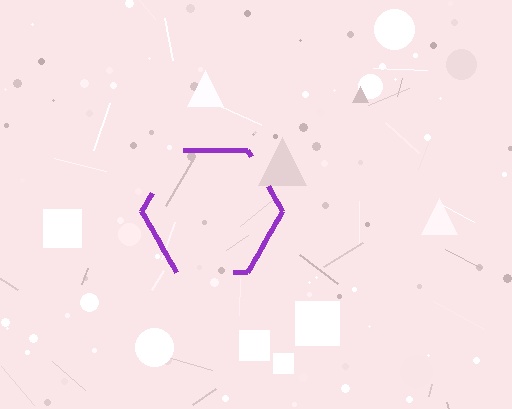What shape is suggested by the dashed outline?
The dashed outline suggests a hexagon.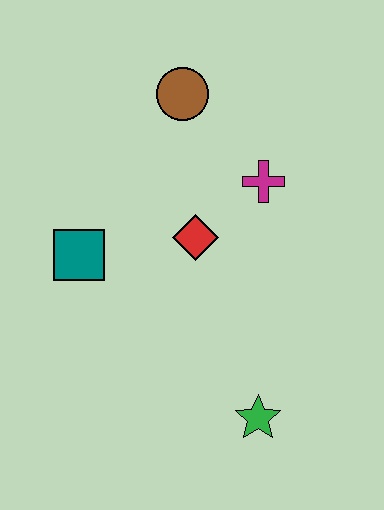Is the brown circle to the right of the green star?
No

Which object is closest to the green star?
The red diamond is closest to the green star.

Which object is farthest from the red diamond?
The green star is farthest from the red diamond.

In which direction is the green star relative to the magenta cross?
The green star is below the magenta cross.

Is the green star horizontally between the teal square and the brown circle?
No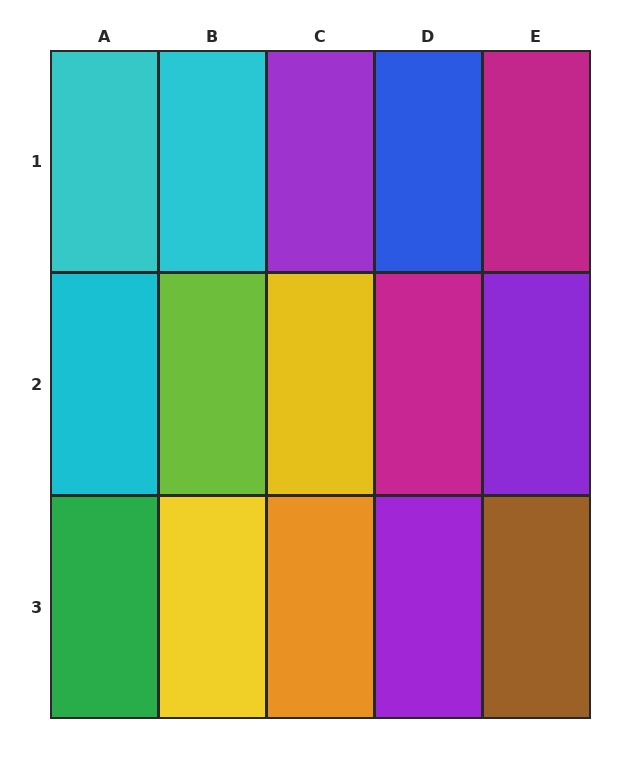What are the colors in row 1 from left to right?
Cyan, cyan, purple, blue, magenta.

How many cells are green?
1 cell is green.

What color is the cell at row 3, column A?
Green.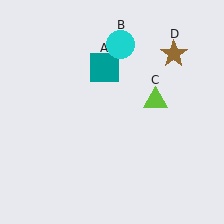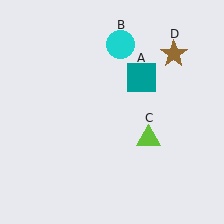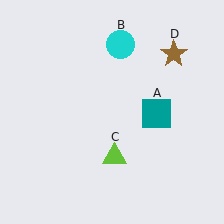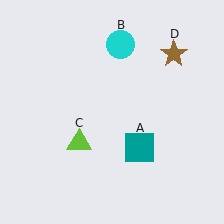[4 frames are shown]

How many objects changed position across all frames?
2 objects changed position: teal square (object A), lime triangle (object C).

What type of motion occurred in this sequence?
The teal square (object A), lime triangle (object C) rotated clockwise around the center of the scene.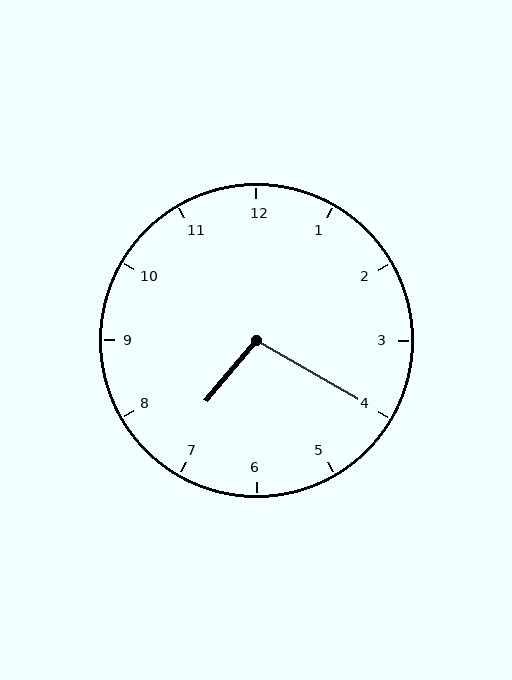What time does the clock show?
7:20.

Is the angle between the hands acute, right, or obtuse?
It is obtuse.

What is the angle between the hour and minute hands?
Approximately 100 degrees.